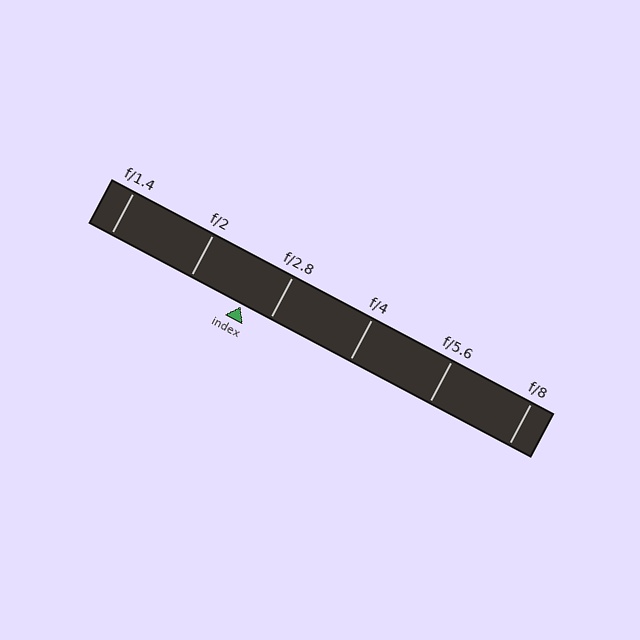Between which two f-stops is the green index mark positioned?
The index mark is between f/2 and f/2.8.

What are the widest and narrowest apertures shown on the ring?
The widest aperture shown is f/1.4 and the narrowest is f/8.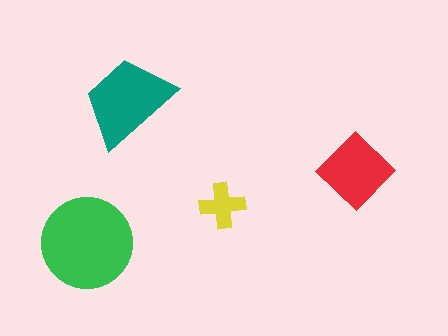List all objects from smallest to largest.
The yellow cross, the red diamond, the teal trapezoid, the green circle.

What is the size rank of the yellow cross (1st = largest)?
4th.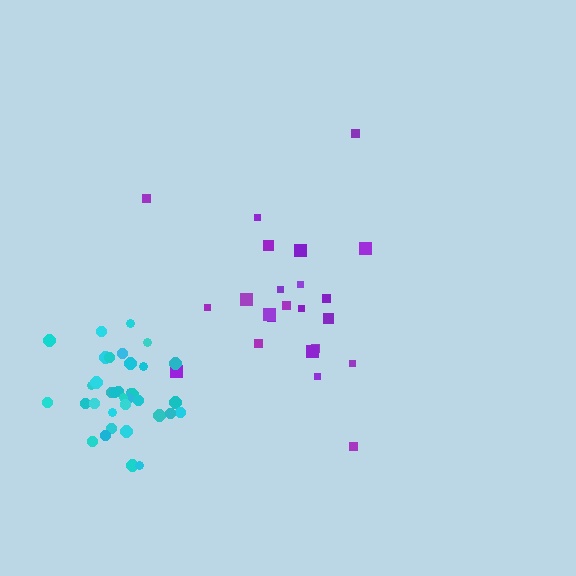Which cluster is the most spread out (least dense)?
Purple.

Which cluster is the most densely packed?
Cyan.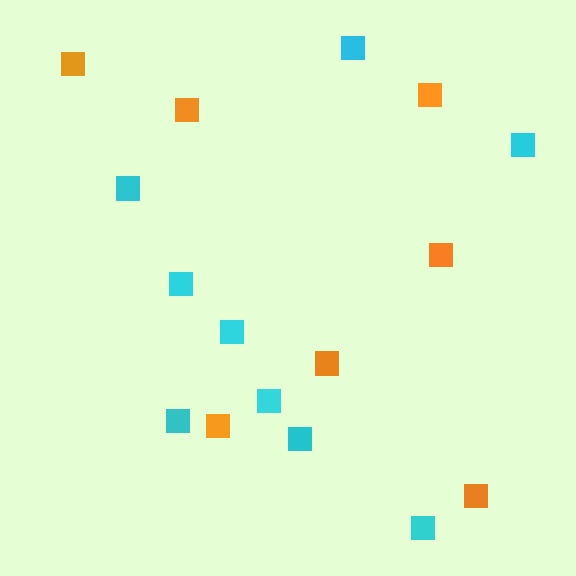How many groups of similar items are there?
There are 2 groups: one group of orange squares (7) and one group of cyan squares (9).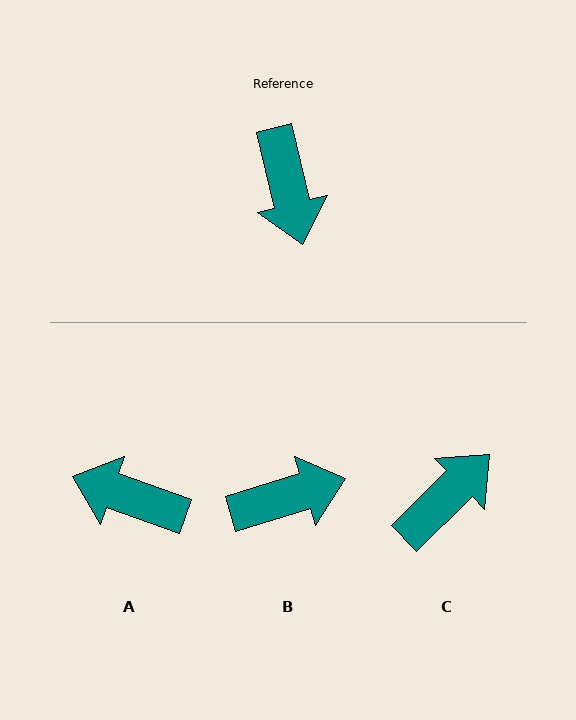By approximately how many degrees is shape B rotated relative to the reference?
Approximately 93 degrees counter-clockwise.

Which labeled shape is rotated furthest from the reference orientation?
A, about 123 degrees away.